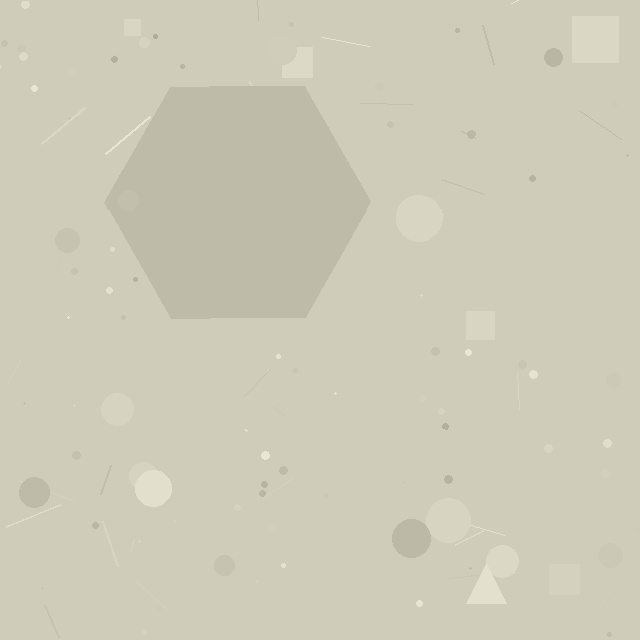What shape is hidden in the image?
A hexagon is hidden in the image.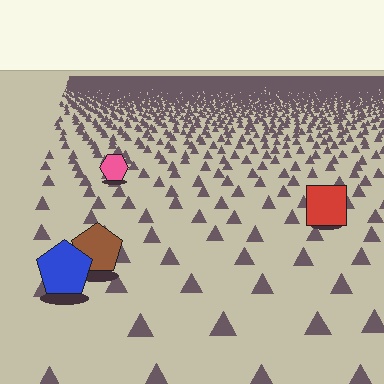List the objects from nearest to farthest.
From nearest to farthest: the blue pentagon, the brown pentagon, the red square, the pink hexagon.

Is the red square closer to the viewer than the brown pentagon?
No. The brown pentagon is closer — you can tell from the texture gradient: the ground texture is coarser near it.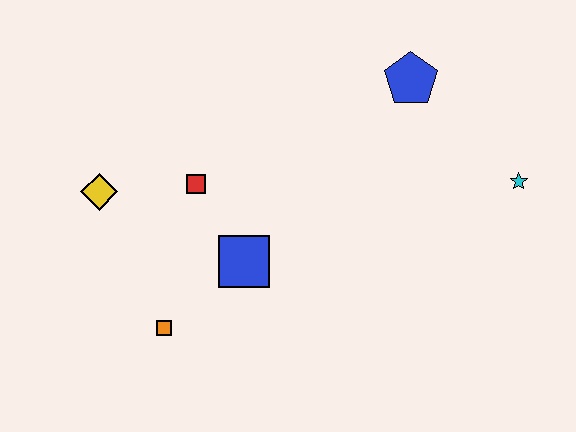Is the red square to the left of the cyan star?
Yes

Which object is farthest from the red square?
The cyan star is farthest from the red square.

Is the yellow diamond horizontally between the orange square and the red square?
No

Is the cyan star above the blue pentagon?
No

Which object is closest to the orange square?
The blue square is closest to the orange square.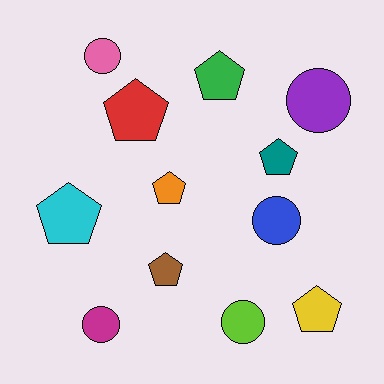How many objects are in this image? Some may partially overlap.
There are 12 objects.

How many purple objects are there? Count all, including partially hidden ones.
There is 1 purple object.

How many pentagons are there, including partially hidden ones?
There are 7 pentagons.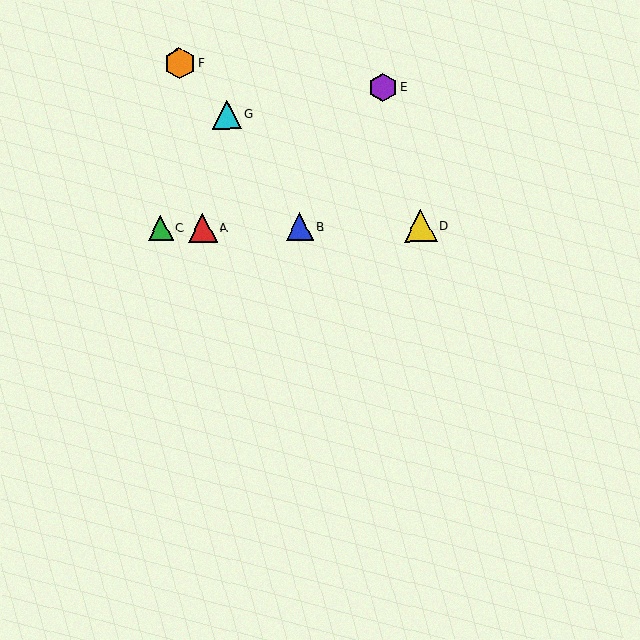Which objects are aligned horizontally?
Objects A, B, C, D are aligned horizontally.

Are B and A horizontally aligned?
Yes, both are at y≈227.